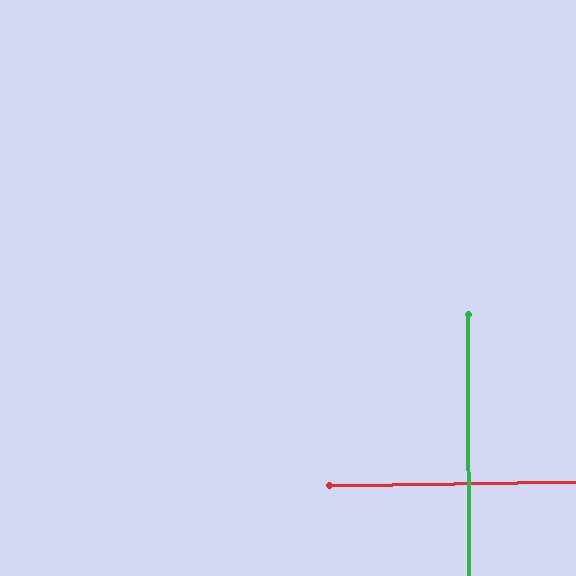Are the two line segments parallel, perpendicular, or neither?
Perpendicular — they meet at approximately 89°.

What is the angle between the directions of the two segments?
Approximately 89 degrees.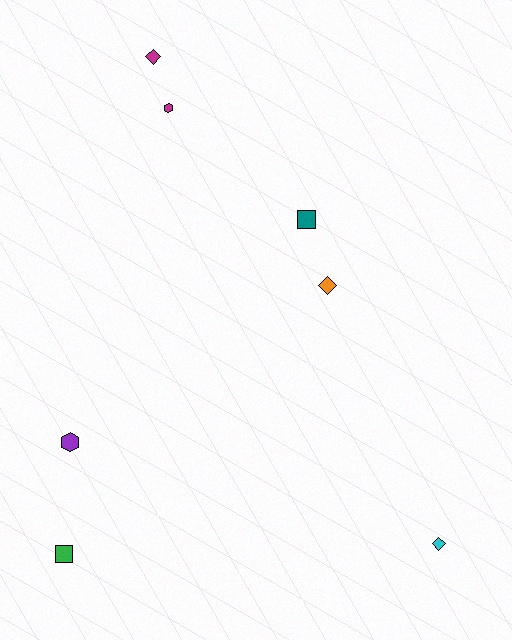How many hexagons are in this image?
There are 2 hexagons.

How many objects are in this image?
There are 7 objects.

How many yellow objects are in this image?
There are no yellow objects.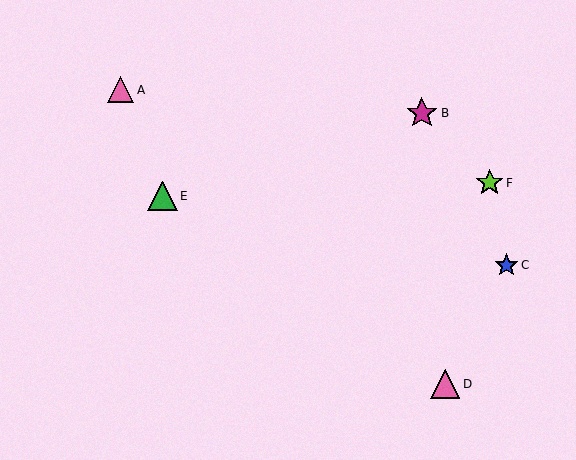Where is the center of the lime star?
The center of the lime star is at (490, 183).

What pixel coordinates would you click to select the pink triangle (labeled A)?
Click at (121, 90) to select the pink triangle A.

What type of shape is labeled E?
Shape E is a green triangle.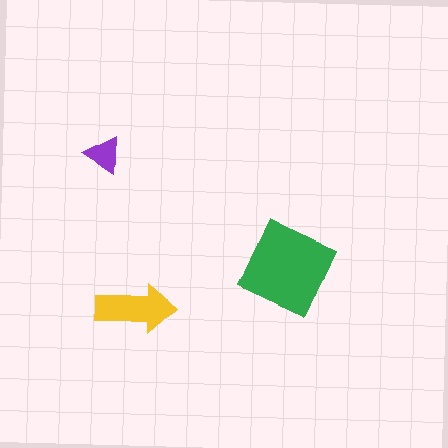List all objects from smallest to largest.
The purple triangle, the yellow arrow, the green square.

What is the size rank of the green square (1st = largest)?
1st.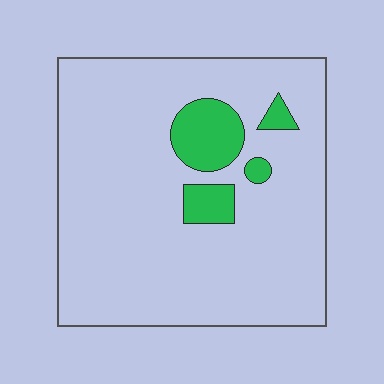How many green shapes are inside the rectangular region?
4.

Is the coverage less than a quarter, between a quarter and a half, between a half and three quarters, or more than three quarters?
Less than a quarter.